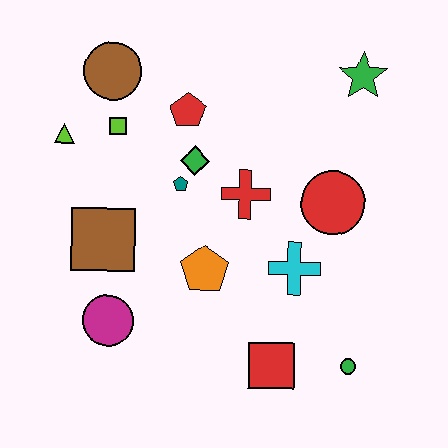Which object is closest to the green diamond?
The teal pentagon is closest to the green diamond.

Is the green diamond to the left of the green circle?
Yes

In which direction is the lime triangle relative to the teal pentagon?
The lime triangle is to the left of the teal pentagon.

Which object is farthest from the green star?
The magenta circle is farthest from the green star.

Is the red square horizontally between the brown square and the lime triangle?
No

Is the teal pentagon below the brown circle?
Yes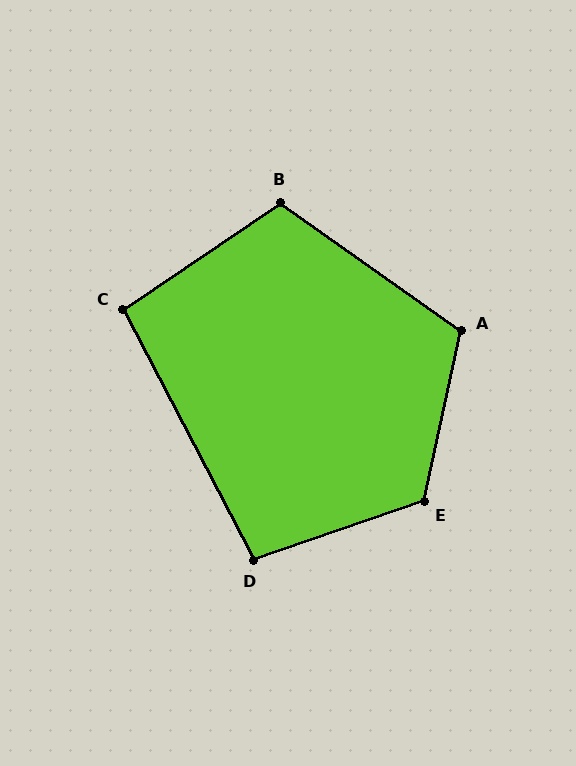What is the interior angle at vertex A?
Approximately 113 degrees (obtuse).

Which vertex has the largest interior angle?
E, at approximately 121 degrees.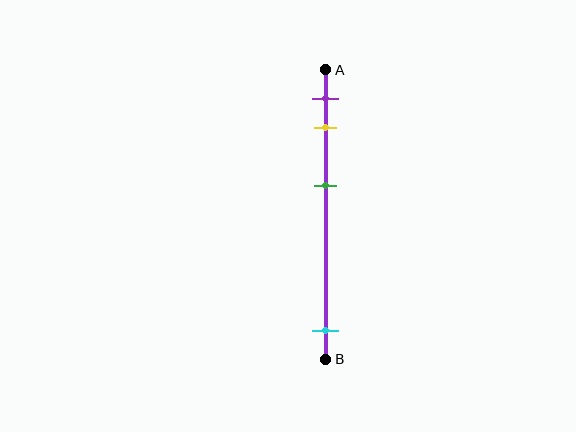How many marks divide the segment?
There are 4 marks dividing the segment.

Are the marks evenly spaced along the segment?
No, the marks are not evenly spaced.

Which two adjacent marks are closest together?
The purple and yellow marks are the closest adjacent pair.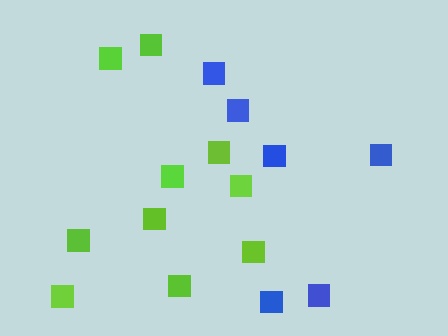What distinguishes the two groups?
There are 2 groups: one group of lime squares (10) and one group of blue squares (6).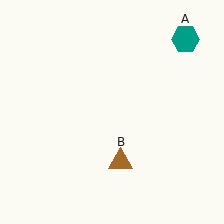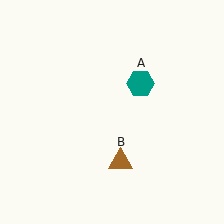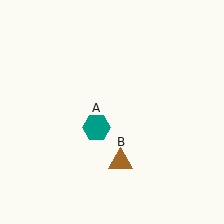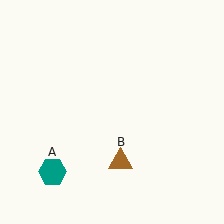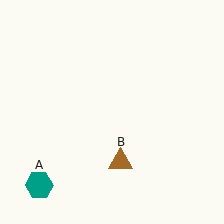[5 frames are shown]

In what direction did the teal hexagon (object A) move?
The teal hexagon (object A) moved down and to the left.